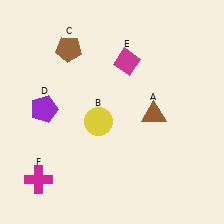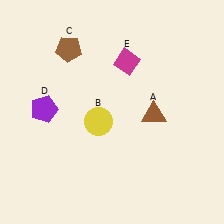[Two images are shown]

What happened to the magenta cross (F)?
The magenta cross (F) was removed in Image 2. It was in the bottom-left area of Image 1.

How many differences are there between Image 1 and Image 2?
There is 1 difference between the two images.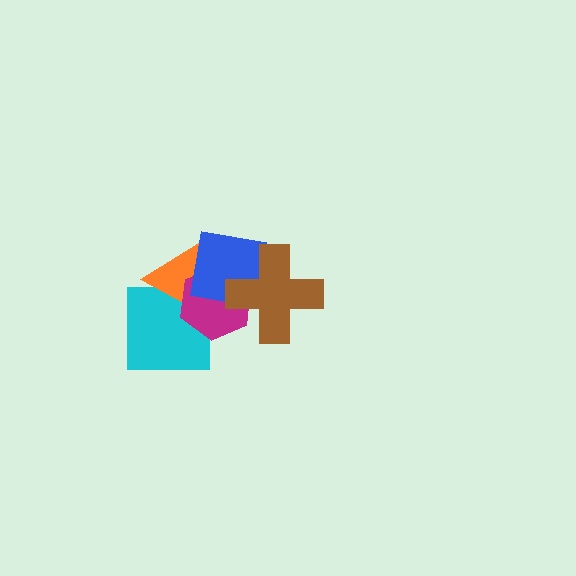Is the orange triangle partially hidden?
Yes, it is partially covered by another shape.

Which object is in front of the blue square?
The brown cross is in front of the blue square.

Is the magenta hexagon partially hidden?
Yes, it is partially covered by another shape.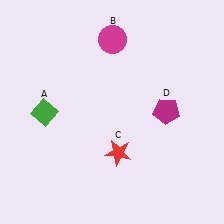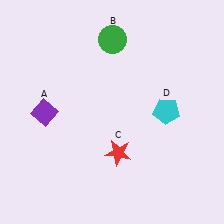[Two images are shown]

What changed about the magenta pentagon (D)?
In Image 1, D is magenta. In Image 2, it changed to cyan.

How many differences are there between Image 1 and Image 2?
There are 3 differences between the two images.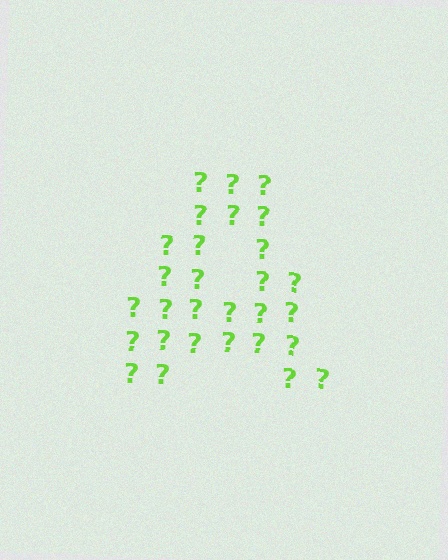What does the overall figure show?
The overall figure shows the letter A.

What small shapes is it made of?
It is made of small question marks.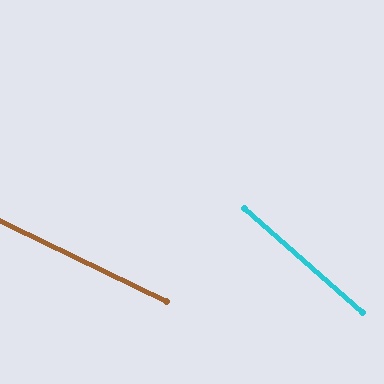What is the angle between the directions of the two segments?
Approximately 16 degrees.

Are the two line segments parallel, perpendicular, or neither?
Neither parallel nor perpendicular — they differ by about 16°.